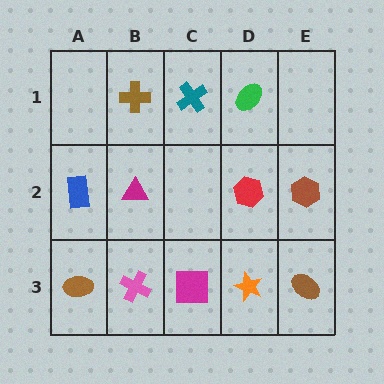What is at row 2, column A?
A blue rectangle.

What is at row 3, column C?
A magenta square.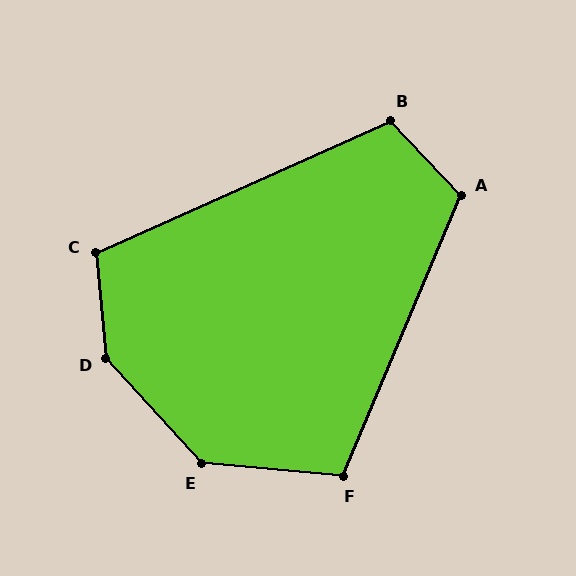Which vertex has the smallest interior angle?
F, at approximately 108 degrees.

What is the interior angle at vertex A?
Approximately 114 degrees (obtuse).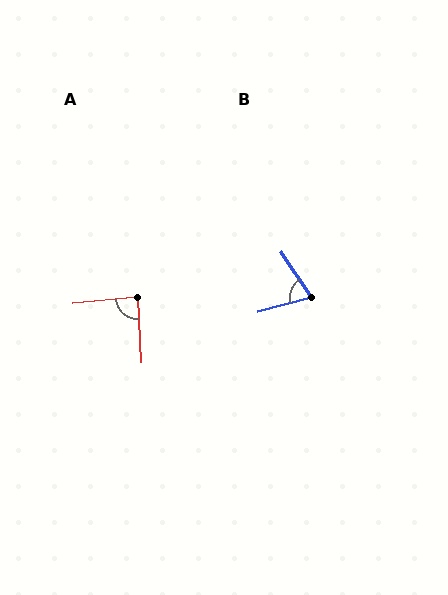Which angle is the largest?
A, at approximately 88 degrees.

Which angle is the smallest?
B, at approximately 71 degrees.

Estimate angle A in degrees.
Approximately 88 degrees.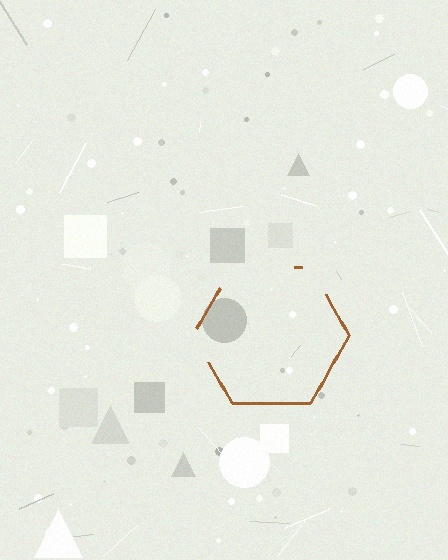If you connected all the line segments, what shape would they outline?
They would outline a hexagon.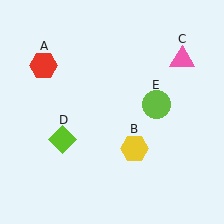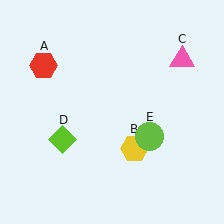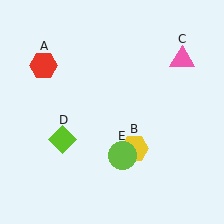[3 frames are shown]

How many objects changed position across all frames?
1 object changed position: lime circle (object E).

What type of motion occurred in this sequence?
The lime circle (object E) rotated clockwise around the center of the scene.